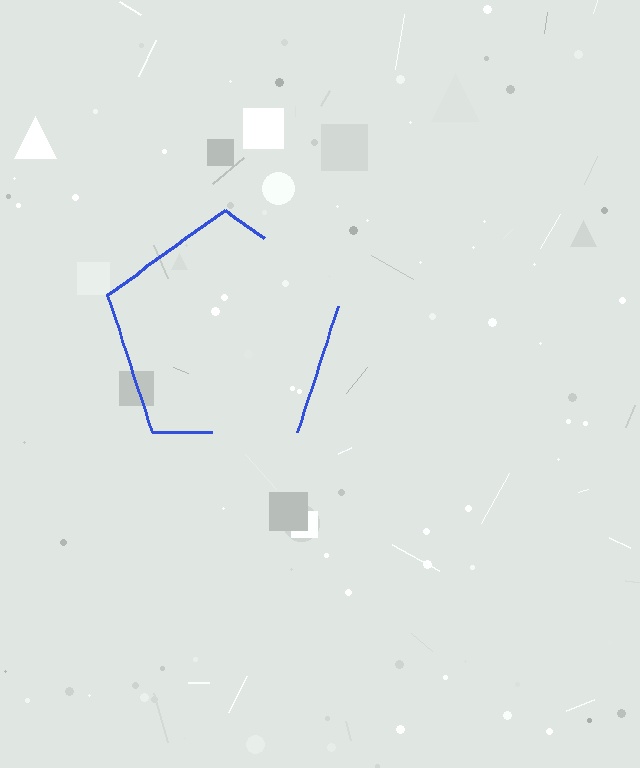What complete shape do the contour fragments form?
The contour fragments form a pentagon.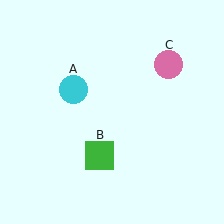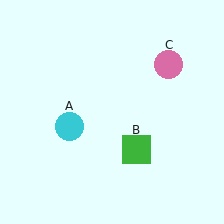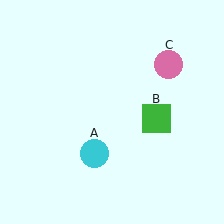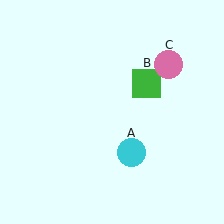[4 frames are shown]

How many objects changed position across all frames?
2 objects changed position: cyan circle (object A), green square (object B).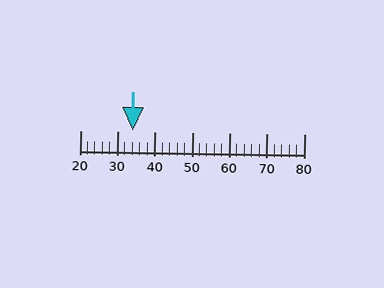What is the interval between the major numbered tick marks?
The major tick marks are spaced 10 units apart.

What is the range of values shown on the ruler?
The ruler shows values from 20 to 80.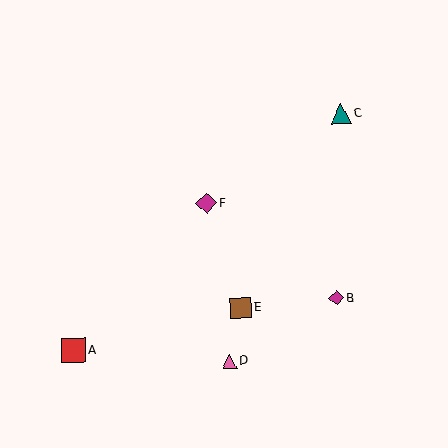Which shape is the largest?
The red square (labeled A) is the largest.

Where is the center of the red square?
The center of the red square is at (73, 351).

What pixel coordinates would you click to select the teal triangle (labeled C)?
Click at (341, 114) to select the teal triangle C.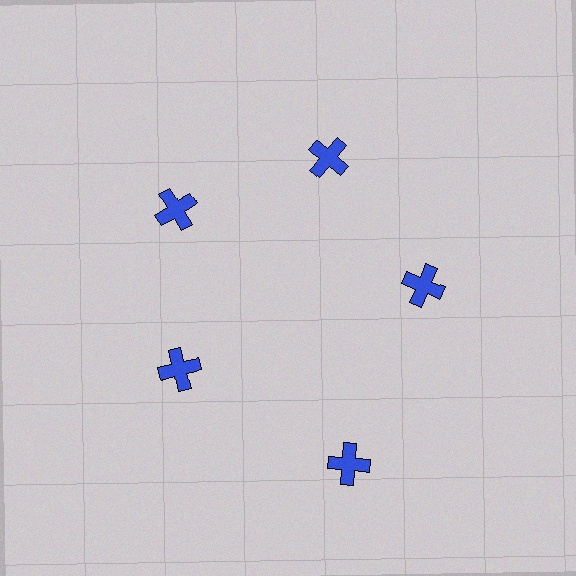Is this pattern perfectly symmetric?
No. The 5 blue crosses are arranged in a ring, but one element near the 5 o'clock position is pushed outward from the center, breaking the 5-fold rotational symmetry.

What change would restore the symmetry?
The symmetry would be restored by moving it inward, back onto the ring so that all 5 crosses sit at equal angles and equal distance from the center.